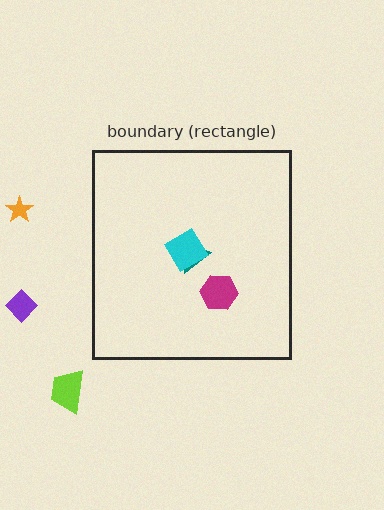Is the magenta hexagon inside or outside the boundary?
Inside.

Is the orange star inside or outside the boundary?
Outside.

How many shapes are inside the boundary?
4 inside, 3 outside.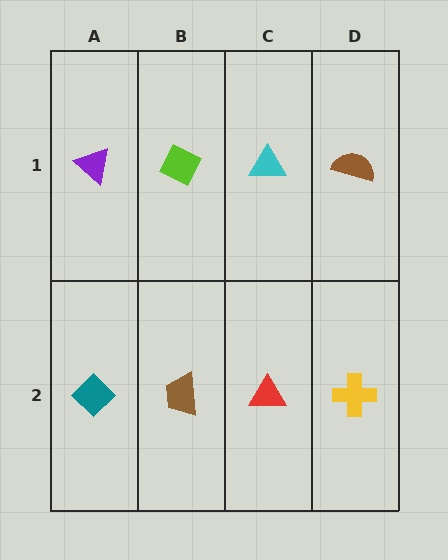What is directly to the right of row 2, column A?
A brown trapezoid.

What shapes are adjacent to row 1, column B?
A brown trapezoid (row 2, column B), a purple triangle (row 1, column A), a cyan triangle (row 1, column C).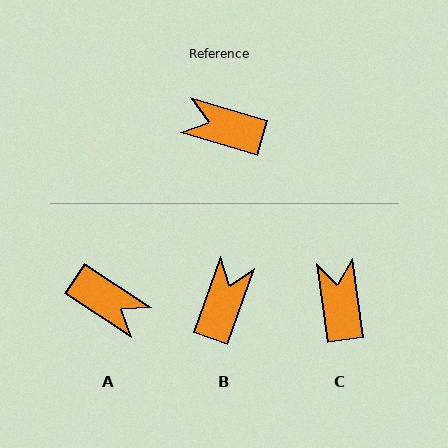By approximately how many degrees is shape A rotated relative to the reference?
Approximately 162 degrees counter-clockwise.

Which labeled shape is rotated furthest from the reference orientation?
A, about 162 degrees away.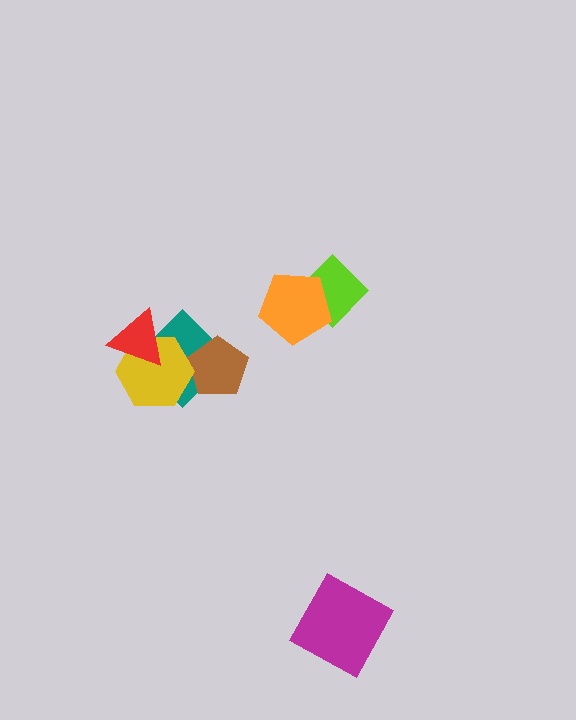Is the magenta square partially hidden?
No, no other shape covers it.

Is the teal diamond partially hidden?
Yes, it is partially covered by another shape.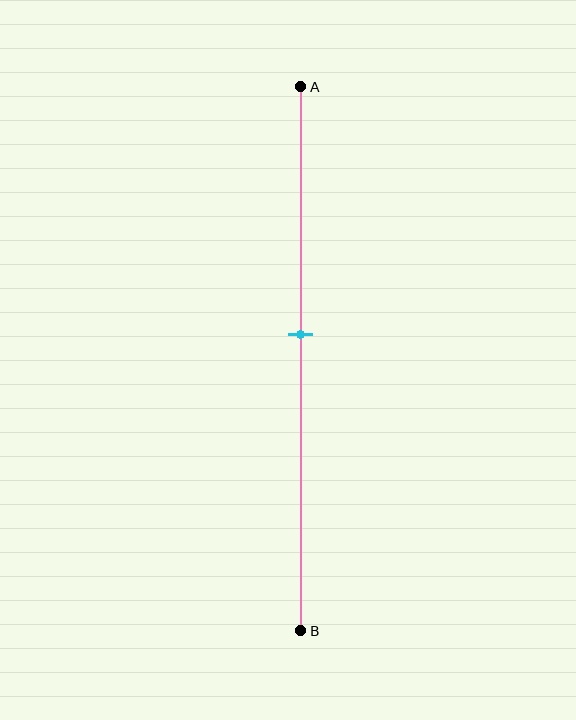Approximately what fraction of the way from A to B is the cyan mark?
The cyan mark is approximately 45% of the way from A to B.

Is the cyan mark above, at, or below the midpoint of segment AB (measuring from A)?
The cyan mark is above the midpoint of segment AB.